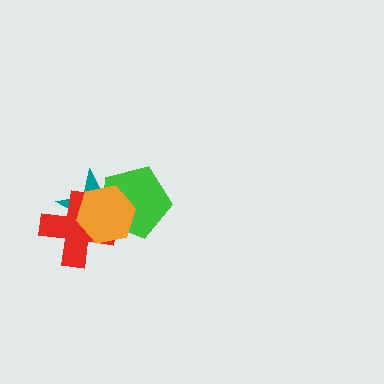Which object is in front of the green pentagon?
The orange hexagon is in front of the green pentagon.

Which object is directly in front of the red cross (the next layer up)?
The green pentagon is directly in front of the red cross.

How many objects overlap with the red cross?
3 objects overlap with the red cross.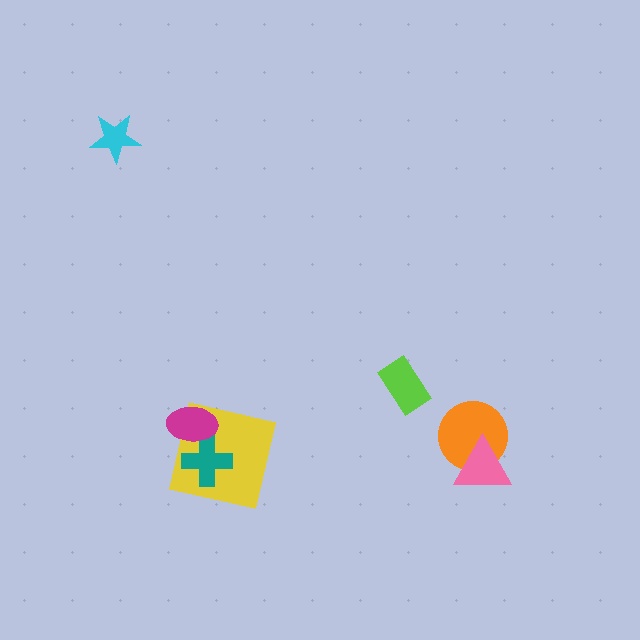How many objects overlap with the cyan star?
0 objects overlap with the cyan star.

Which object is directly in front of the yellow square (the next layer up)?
The teal cross is directly in front of the yellow square.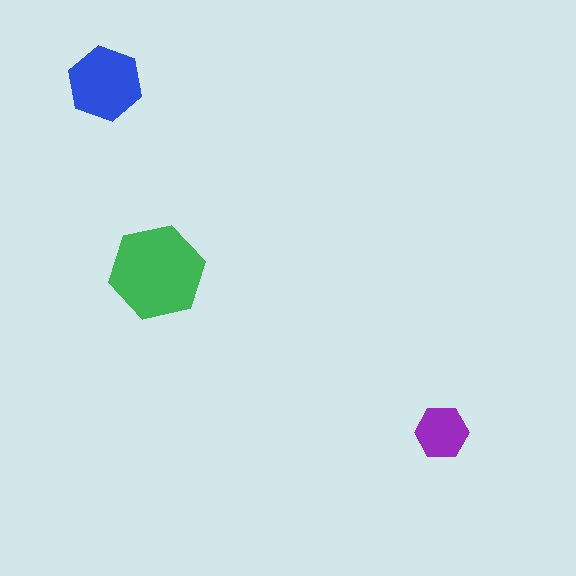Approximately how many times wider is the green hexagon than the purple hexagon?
About 2 times wider.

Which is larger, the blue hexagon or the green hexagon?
The green one.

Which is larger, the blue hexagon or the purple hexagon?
The blue one.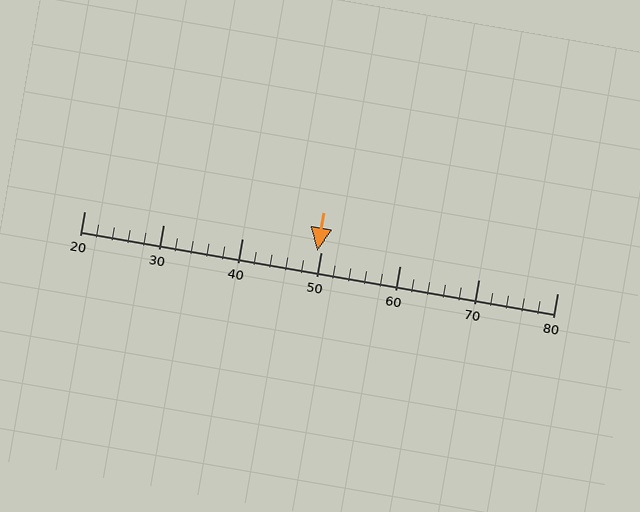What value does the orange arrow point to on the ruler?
The orange arrow points to approximately 50.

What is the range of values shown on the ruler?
The ruler shows values from 20 to 80.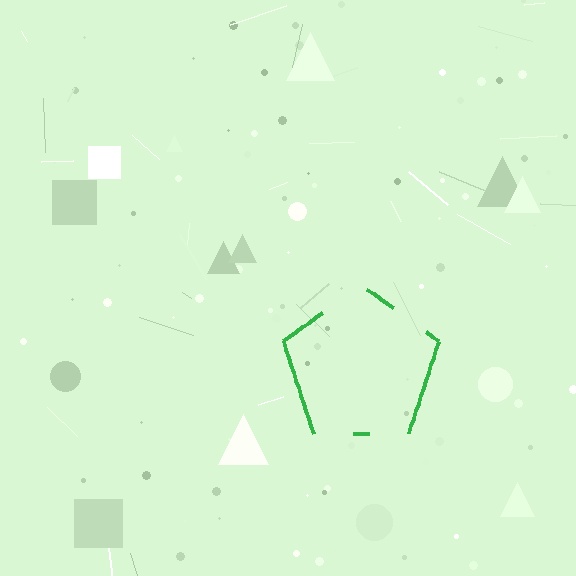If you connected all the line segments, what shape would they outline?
They would outline a pentagon.